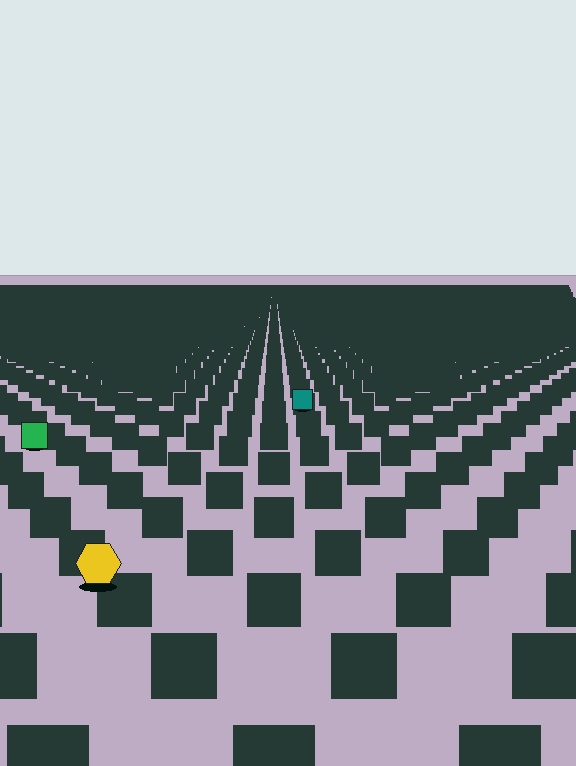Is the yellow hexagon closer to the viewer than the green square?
Yes. The yellow hexagon is closer — you can tell from the texture gradient: the ground texture is coarser near it.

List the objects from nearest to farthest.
From nearest to farthest: the yellow hexagon, the green square, the teal square.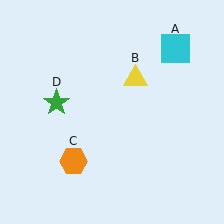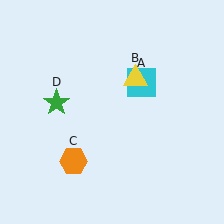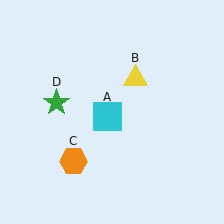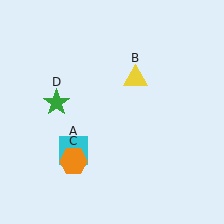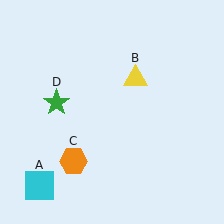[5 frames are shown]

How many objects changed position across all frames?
1 object changed position: cyan square (object A).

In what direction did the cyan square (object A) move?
The cyan square (object A) moved down and to the left.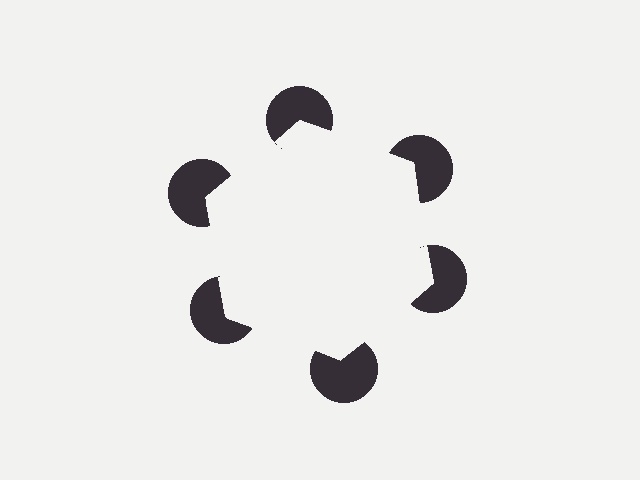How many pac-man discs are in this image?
There are 6 — one at each vertex of the illusory hexagon.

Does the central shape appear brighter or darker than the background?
It typically appears slightly brighter than the background, even though no actual brightness change is drawn.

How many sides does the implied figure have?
6 sides.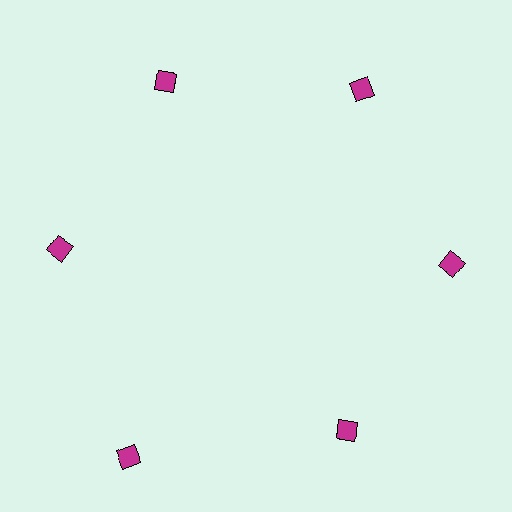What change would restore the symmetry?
The symmetry would be restored by moving it inward, back onto the ring so that all 6 squares sit at equal angles and equal distance from the center.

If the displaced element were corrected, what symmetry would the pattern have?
It would have 6-fold rotational symmetry — the pattern would map onto itself every 60 degrees.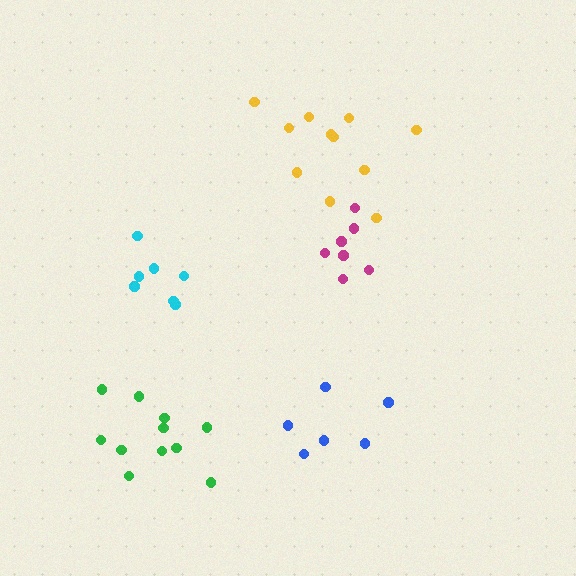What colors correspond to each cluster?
The clusters are colored: cyan, magenta, blue, green, yellow.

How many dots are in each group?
Group 1: 7 dots, Group 2: 7 dots, Group 3: 6 dots, Group 4: 11 dots, Group 5: 11 dots (42 total).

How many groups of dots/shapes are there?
There are 5 groups.